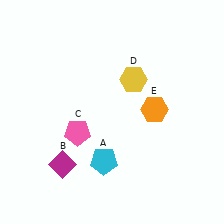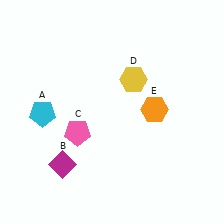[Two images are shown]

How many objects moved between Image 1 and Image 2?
1 object moved between the two images.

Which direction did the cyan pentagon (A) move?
The cyan pentagon (A) moved left.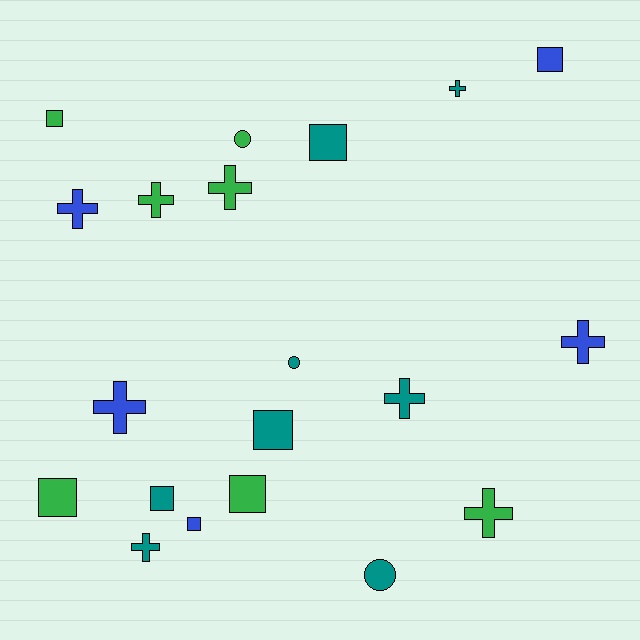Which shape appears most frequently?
Cross, with 9 objects.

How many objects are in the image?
There are 20 objects.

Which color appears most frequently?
Teal, with 8 objects.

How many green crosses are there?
There are 3 green crosses.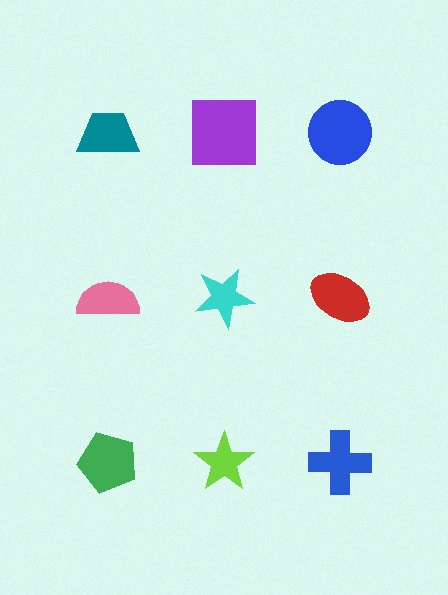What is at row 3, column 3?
A blue cross.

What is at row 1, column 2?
A purple square.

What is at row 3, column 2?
A lime star.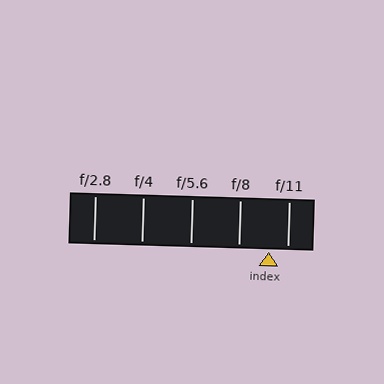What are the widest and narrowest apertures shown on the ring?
The widest aperture shown is f/2.8 and the narrowest is f/11.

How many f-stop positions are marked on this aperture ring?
There are 5 f-stop positions marked.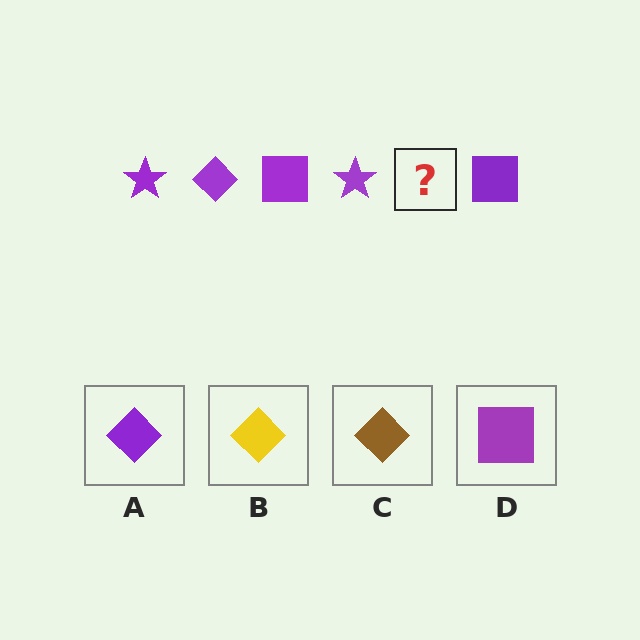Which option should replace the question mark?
Option A.